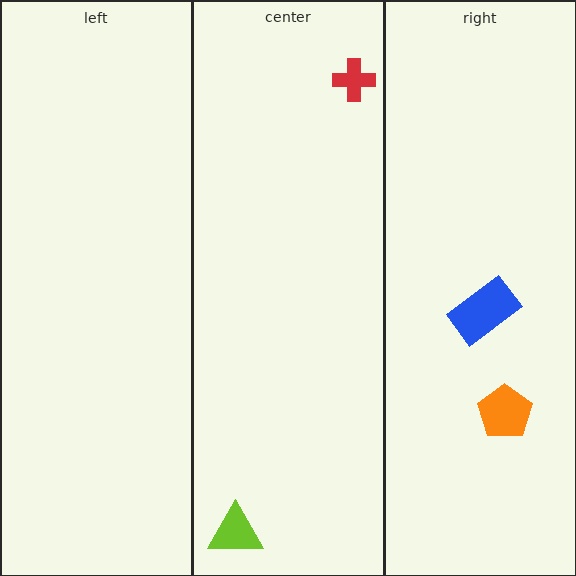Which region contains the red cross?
The center region.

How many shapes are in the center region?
2.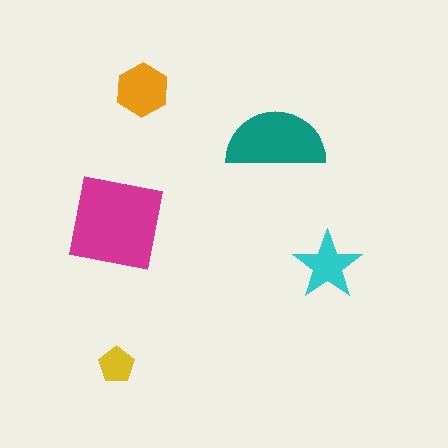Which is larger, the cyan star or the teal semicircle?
The teal semicircle.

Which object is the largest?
The magenta square.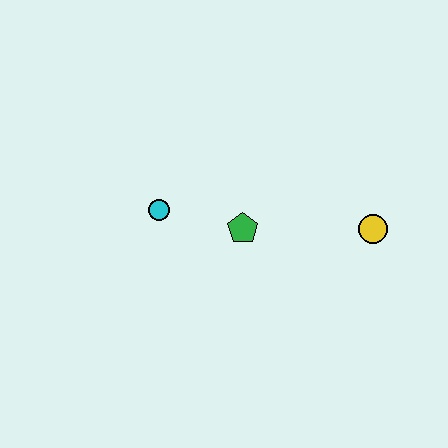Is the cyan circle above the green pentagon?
Yes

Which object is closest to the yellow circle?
The green pentagon is closest to the yellow circle.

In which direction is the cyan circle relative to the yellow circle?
The cyan circle is to the left of the yellow circle.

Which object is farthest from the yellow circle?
The cyan circle is farthest from the yellow circle.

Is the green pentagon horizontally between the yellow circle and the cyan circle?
Yes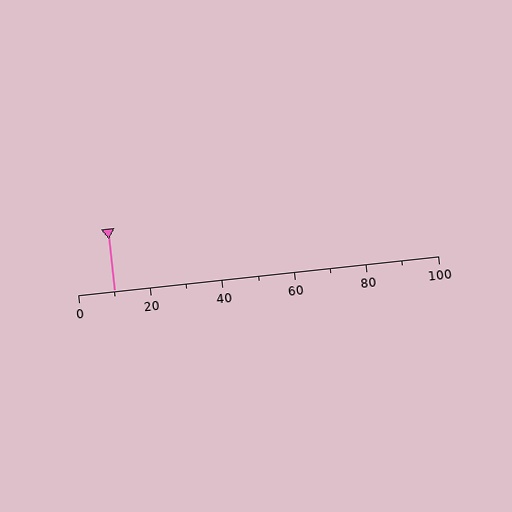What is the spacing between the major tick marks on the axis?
The major ticks are spaced 20 apart.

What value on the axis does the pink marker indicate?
The marker indicates approximately 10.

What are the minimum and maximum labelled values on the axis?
The axis runs from 0 to 100.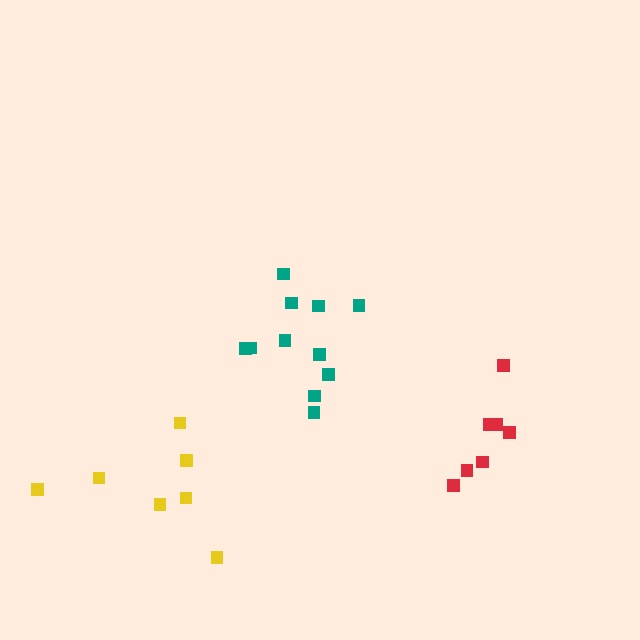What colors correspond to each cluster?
The clusters are colored: teal, red, yellow.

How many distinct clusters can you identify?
There are 3 distinct clusters.